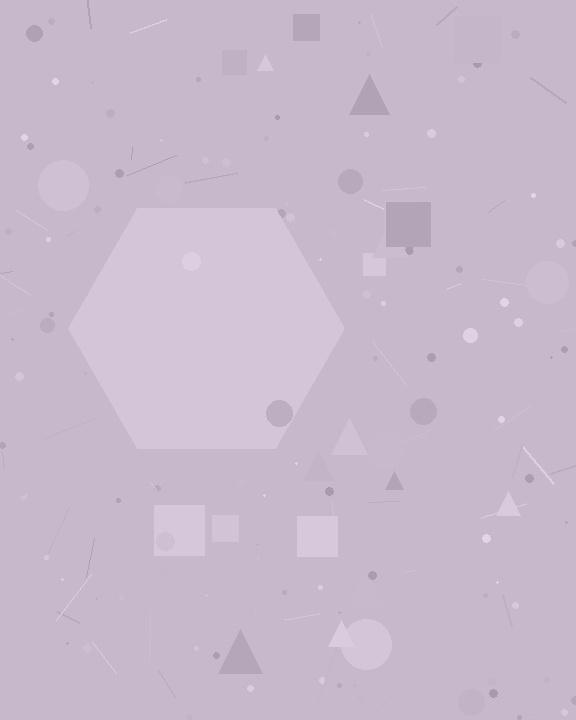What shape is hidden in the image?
A hexagon is hidden in the image.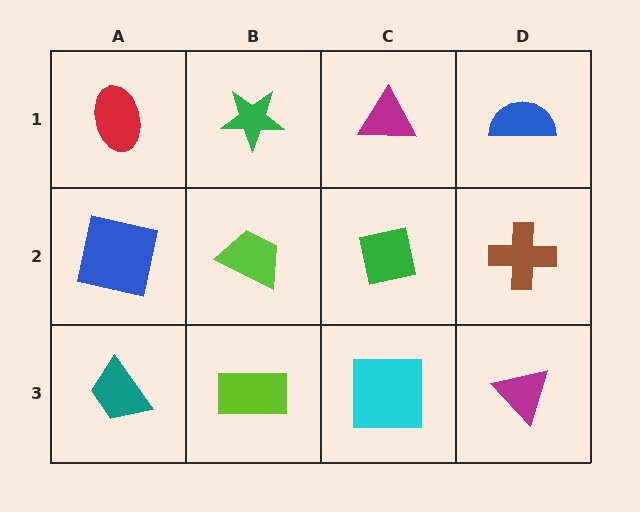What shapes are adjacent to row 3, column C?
A green square (row 2, column C), a lime rectangle (row 3, column B), a magenta triangle (row 3, column D).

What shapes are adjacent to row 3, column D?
A brown cross (row 2, column D), a cyan square (row 3, column C).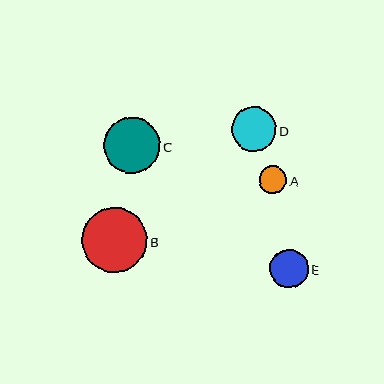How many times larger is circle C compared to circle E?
Circle C is approximately 1.5 times the size of circle E.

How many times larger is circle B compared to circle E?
Circle B is approximately 1.7 times the size of circle E.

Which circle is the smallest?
Circle A is the smallest with a size of approximately 28 pixels.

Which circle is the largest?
Circle B is the largest with a size of approximately 65 pixels.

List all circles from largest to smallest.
From largest to smallest: B, C, D, E, A.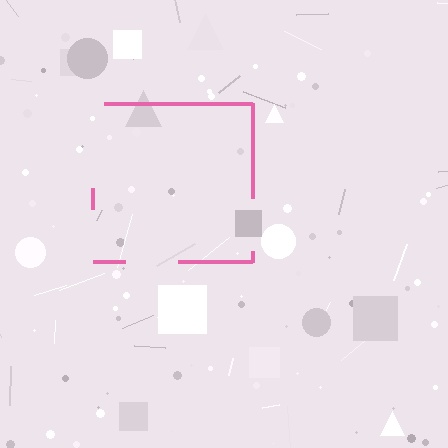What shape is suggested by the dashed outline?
The dashed outline suggests a square.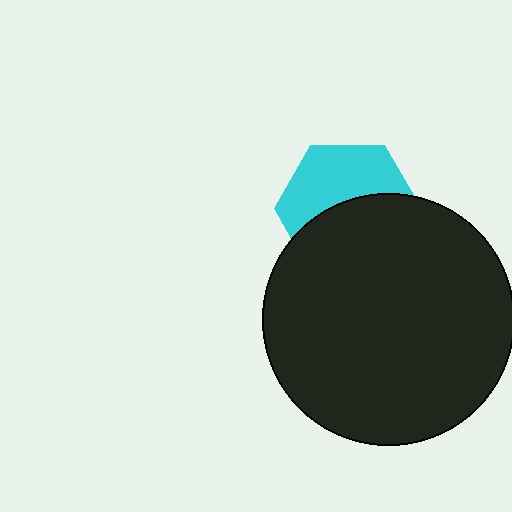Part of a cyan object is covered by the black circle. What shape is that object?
It is a hexagon.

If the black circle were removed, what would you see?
You would see the complete cyan hexagon.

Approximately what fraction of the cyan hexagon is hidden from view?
Roughly 53% of the cyan hexagon is hidden behind the black circle.